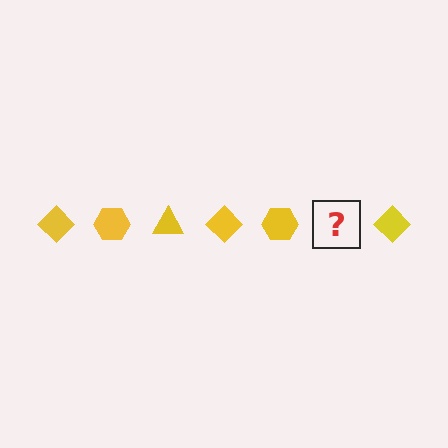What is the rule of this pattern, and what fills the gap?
The rule is that the pattern cycles through diamond, hexagon, triangle shapes in yellow. The gap should be filled with a yellow triangle.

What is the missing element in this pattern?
The missing element is a yellow triangle.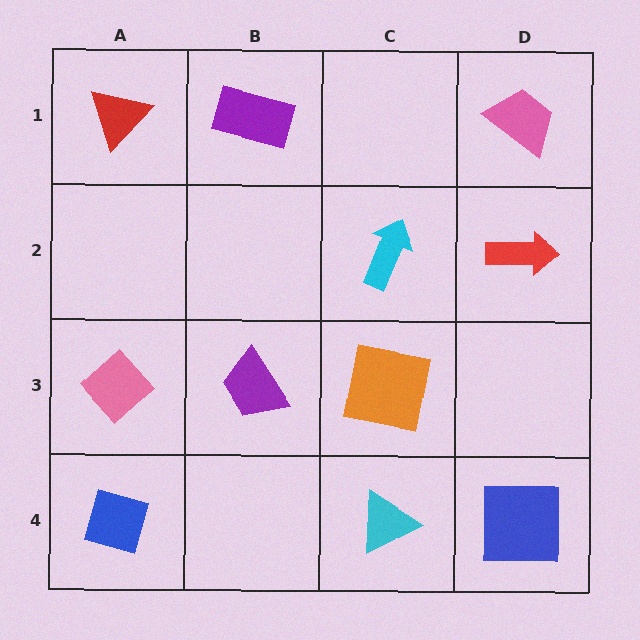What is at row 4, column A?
A blue diamond.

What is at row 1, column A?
A red triangle.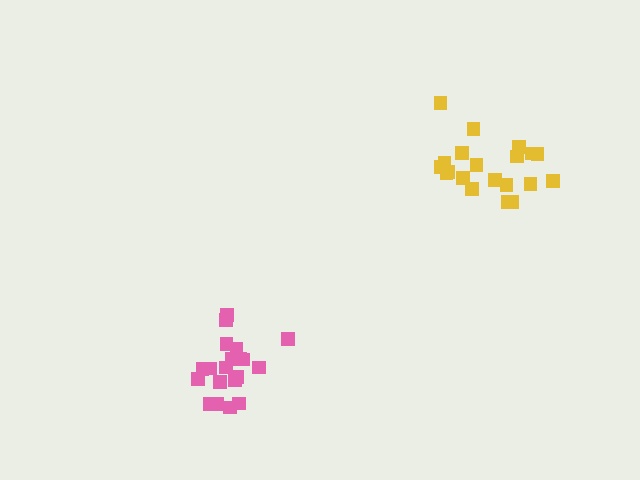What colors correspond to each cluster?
The clusters are colored: pink, yellow.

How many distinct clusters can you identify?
There are 2 distinct clusters.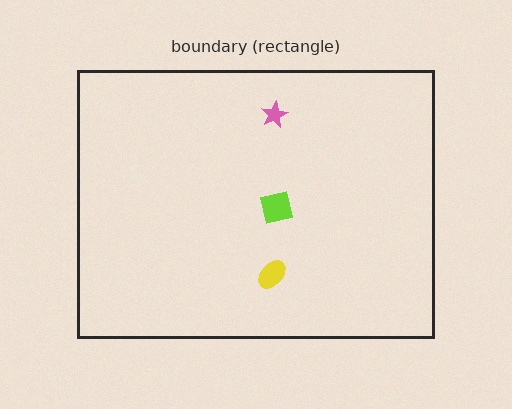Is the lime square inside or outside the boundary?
Inside.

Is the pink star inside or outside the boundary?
Inside.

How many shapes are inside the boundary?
3 inside, 0 outside.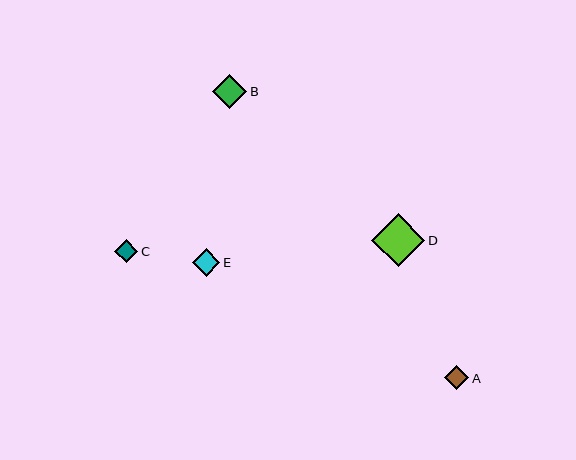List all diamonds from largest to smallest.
From largest to smallest: D, B, E, A, C.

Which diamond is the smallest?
Diamond C is the smallest with a size of approximately 23 pixels.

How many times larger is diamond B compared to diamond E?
Diamond B is approximately 1.3 times the size of diamond E.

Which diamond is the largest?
Diamond D is the largest with a size of approximately 53 pixels.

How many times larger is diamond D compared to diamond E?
Diamond D is approximately 2.0 times the size of diamond E.